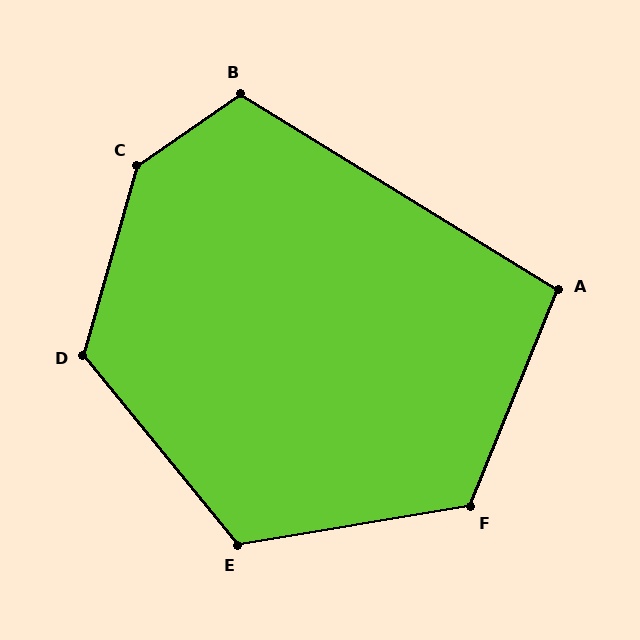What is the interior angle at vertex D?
Approximately 125 degrees (obtuse).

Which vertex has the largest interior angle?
C, at approximately 140 degrees.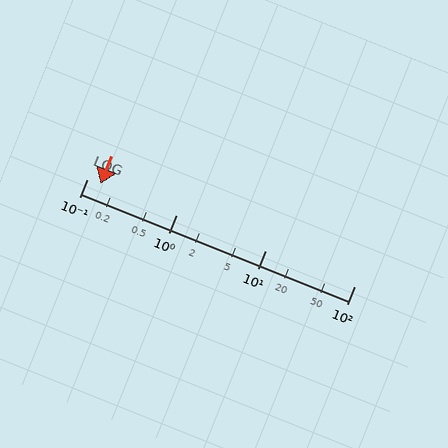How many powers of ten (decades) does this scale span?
The scale spans 3 decades, from 0.1 to 100.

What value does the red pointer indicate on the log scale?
The pointer indicates approximately 0.14.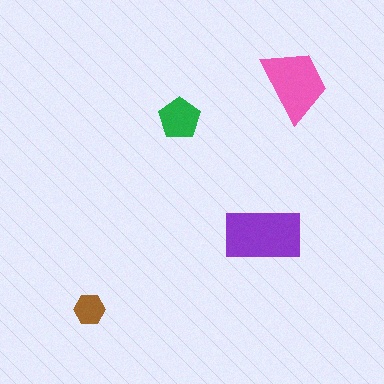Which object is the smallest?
The brown hexagon.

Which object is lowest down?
The brown hexagon is bottommost.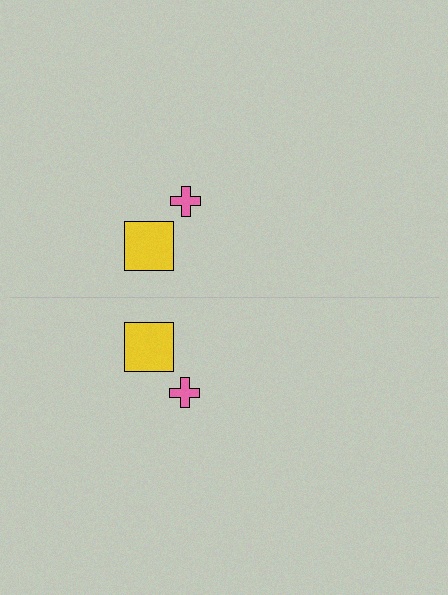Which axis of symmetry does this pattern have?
The pattern has a horizontal axis of symmetry running through the center of the image.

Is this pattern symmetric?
Yes, this pattern has bilateral (reflection) symmetry.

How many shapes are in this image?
There are 4 shapes in this image.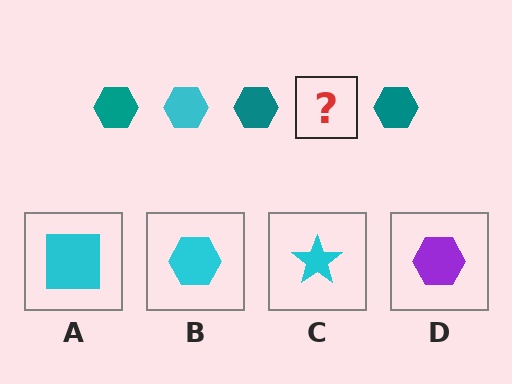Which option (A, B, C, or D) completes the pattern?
B.